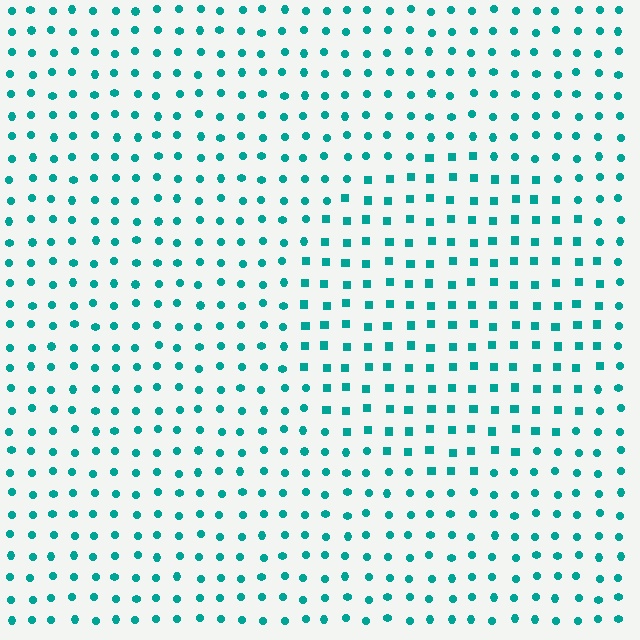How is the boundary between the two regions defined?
The boundary is defined by a change in element shape: squares inside vs. circles outside. All elements share the same color and spacing.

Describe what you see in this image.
The image is filled with small teal elements arranged in a uniform grid. A circle-shaped region contains squares, while the surrounding area contains circles. The boundary is defined purely by the change in element shape.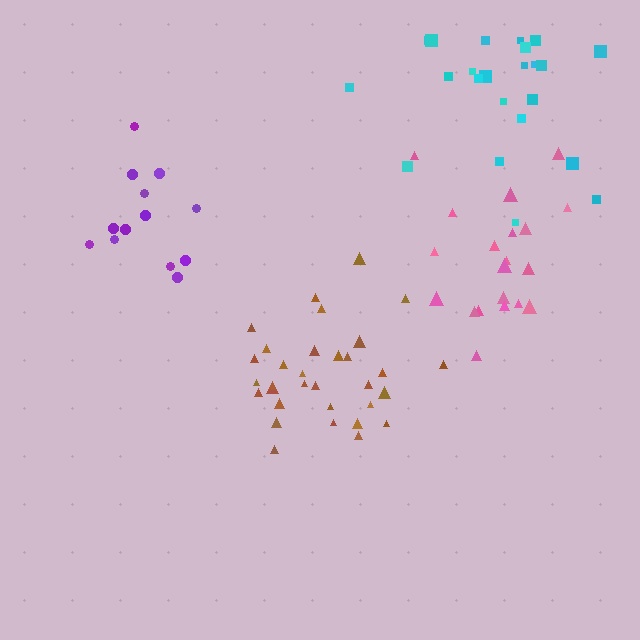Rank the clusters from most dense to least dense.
purple, brown, cyan, pink.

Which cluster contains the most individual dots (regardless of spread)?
Brown (32).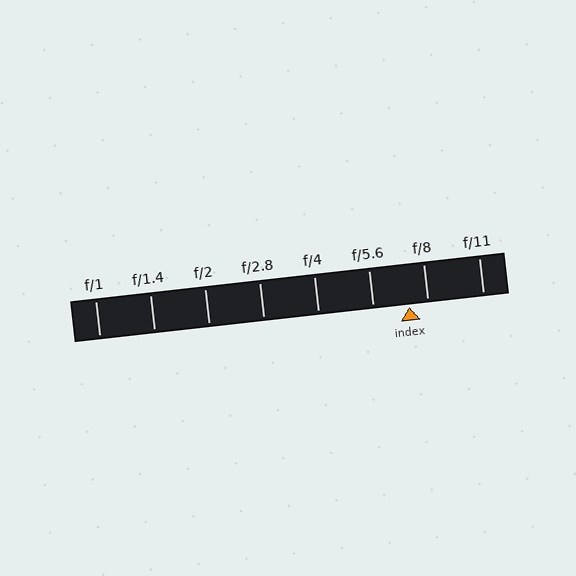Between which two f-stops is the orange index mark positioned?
The index mark is between f/5.6 and f/8.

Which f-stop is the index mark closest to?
The index mark is closest to f/8.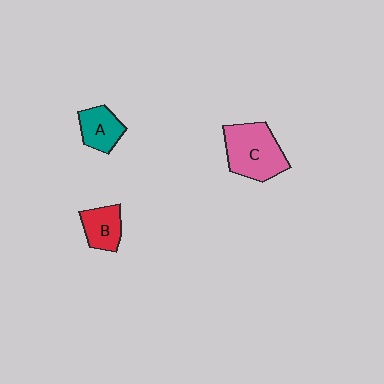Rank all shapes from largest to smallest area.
From largest to smallest: C (pink), A (teal), B (red).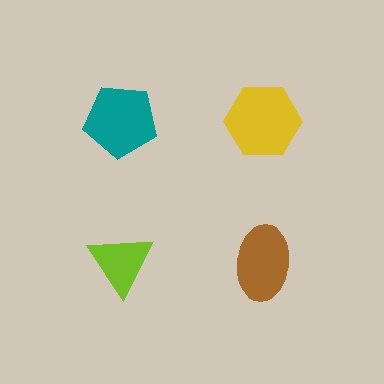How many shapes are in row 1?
2 shapes.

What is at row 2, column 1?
A lime triangle.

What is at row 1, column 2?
A yellow hexagon.